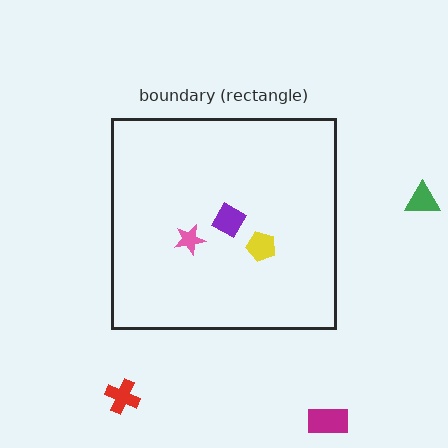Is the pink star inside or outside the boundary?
Inside.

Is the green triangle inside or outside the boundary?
Outside.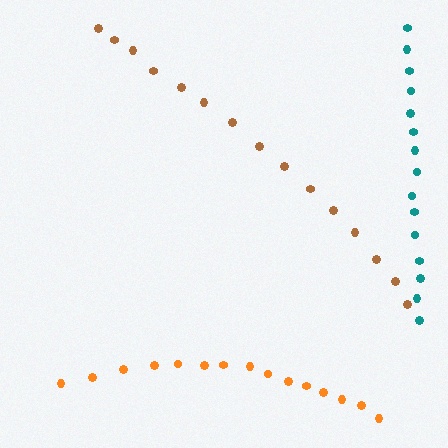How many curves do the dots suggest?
There are 3 distinct paths.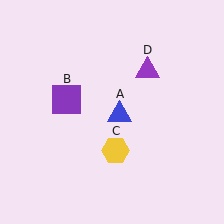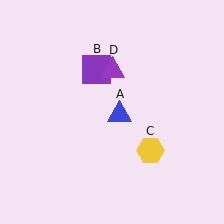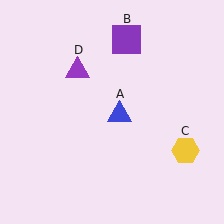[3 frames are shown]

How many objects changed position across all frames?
3 objects changed position: purple square (object B), yellow hexagon (object C), purple triangle (object D).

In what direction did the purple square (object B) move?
The purple square (object B) moved up and to the right.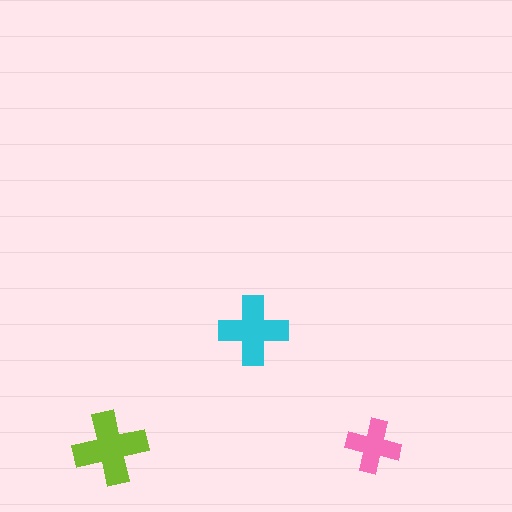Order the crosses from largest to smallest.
the lime one, the cyan one, the pink one.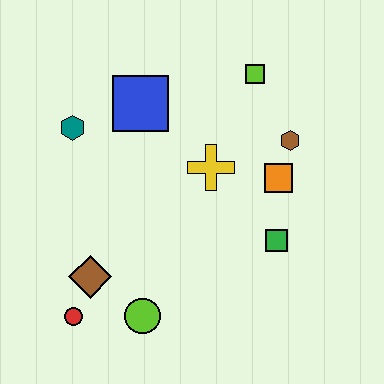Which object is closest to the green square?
The orange square is closest to the green square.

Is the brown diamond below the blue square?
Yes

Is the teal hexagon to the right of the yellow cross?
No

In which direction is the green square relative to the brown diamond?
The green square is to the right of the brown diamond.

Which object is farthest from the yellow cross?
The red circle is farthest from the yellow cross.